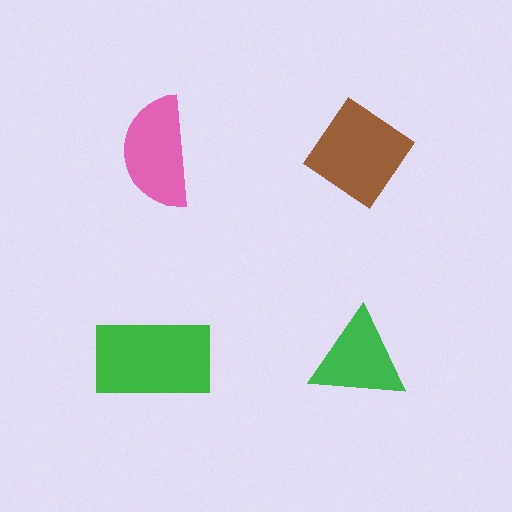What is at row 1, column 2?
A brown diamond.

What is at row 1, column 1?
A pink semicircle.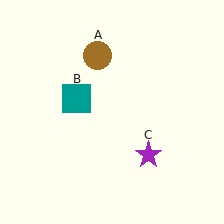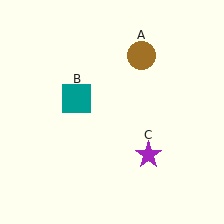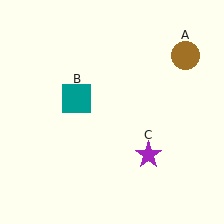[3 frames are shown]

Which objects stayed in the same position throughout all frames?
Teal square (object B) and purple star (object C) remained stationary.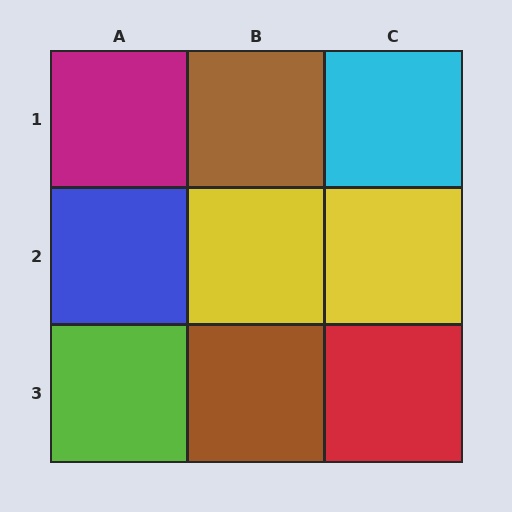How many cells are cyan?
1 cell is cyan.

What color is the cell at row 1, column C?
Cyan.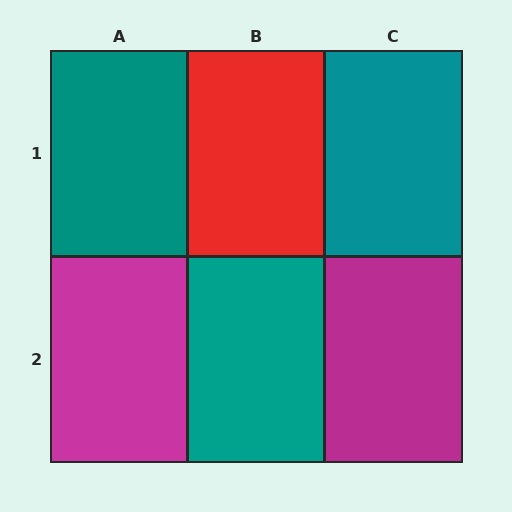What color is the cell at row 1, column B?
Red.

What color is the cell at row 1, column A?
Teal.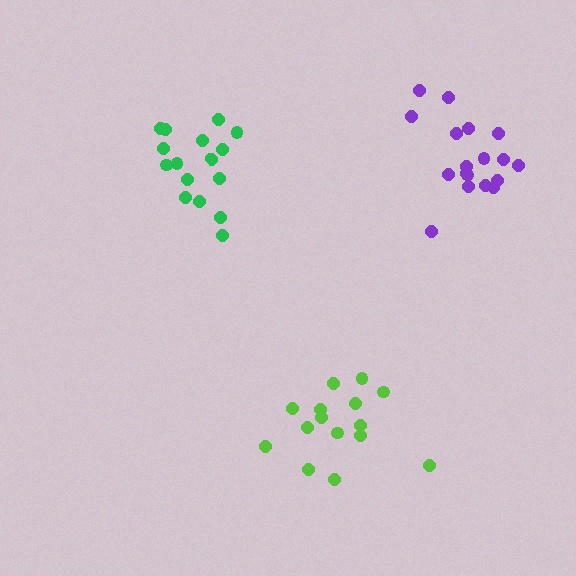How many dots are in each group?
Group 1: 15 dots, Group 2: 18 dots, Group 3: 16 dots (49 total).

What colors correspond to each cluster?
The clusters are colored: lime, purple, green.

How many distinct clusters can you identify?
There are 3 distinct clusters.